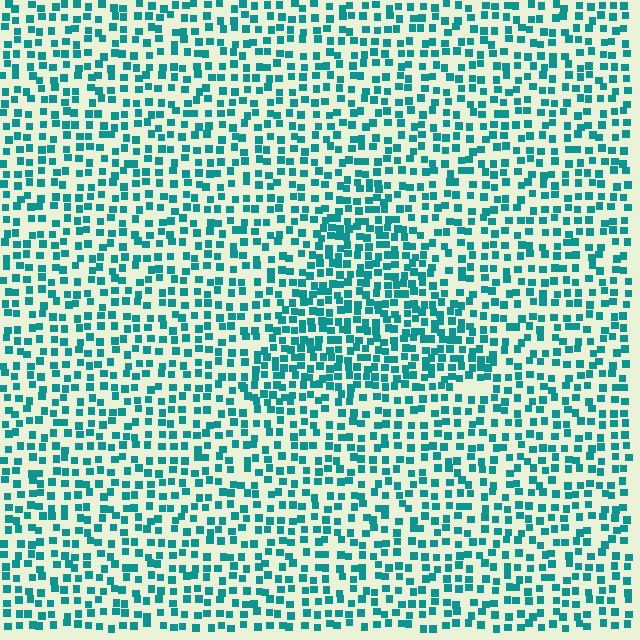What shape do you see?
I see a triangle.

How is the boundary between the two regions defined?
The boundary is defined by a change in element density (approximately 1.6x ratio). All elements are the same color, size, and shape.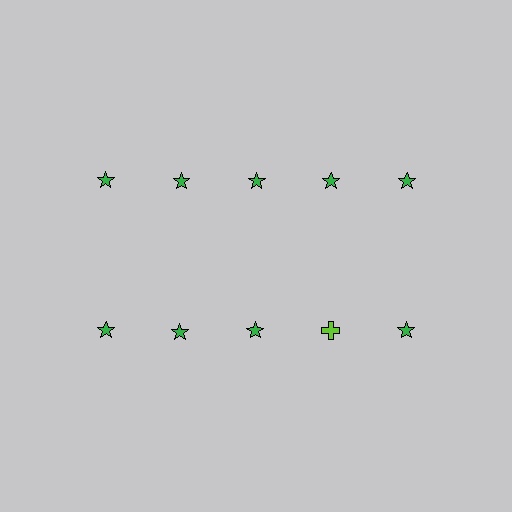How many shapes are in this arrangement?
There are 10 shapes arranged in a grid pattern.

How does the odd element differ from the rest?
It differs in both color (lime instead of green) and shape (cross instead of star).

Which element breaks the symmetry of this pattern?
The lime cross in the second row, second from right column breaks the symmetry. All other shapes are green stars.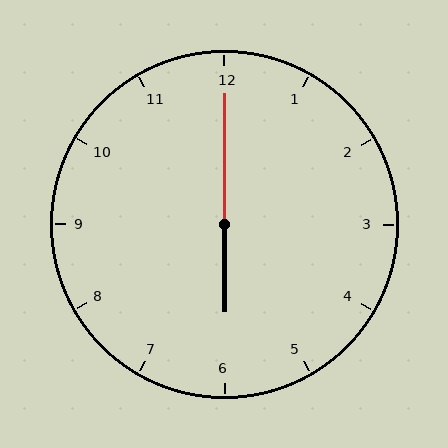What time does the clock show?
6:00.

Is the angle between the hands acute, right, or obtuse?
It is obtuse.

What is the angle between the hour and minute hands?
Approximately 180 degrees.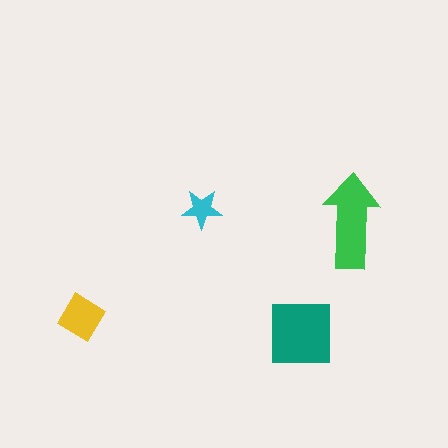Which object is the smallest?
The cyan star.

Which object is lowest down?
The teal square is bottommost.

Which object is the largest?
The teal square.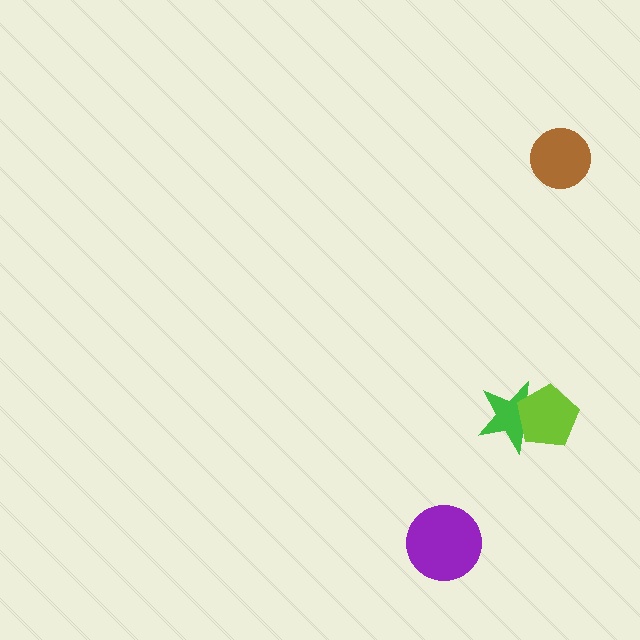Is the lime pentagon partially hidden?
No, no other shape covers it.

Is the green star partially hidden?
Yes, it is partially covered by another shape.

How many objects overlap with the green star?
1 object overlaps with the green star.